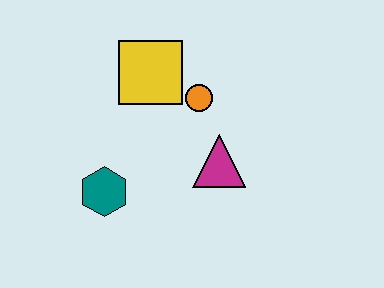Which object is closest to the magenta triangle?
The orange circle is closest to the magenta triangle.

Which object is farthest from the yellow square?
The teal hexagon is farthest from the yellow square.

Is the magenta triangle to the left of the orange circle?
No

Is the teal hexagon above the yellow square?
No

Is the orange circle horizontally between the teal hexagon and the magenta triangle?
Yes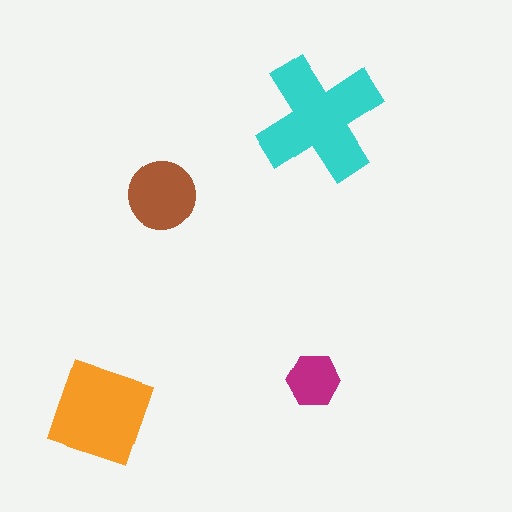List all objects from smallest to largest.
The magenta hexagon, the brown circle, the orange square, the cyan cross.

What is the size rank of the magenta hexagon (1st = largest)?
4th.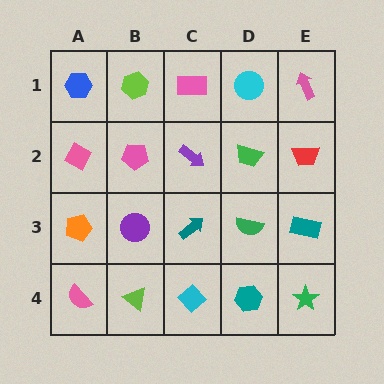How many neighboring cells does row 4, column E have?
2.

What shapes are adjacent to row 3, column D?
A green trapezoid (row 2, column D), a teal hexagon (row 4, column D), a teal arrow (row 3, column C), a teal rectangle (row 3, column E).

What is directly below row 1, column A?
A pink diamond.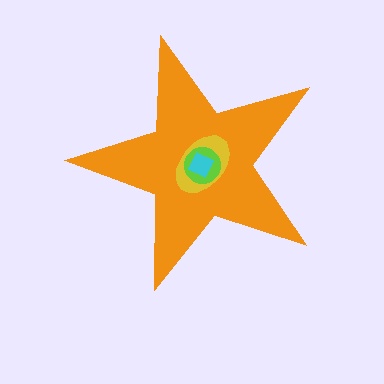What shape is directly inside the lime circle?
The cyan diamond.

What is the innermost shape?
The cyan diamond.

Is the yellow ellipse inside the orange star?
Yes.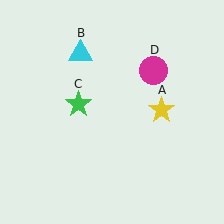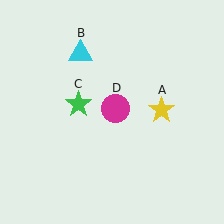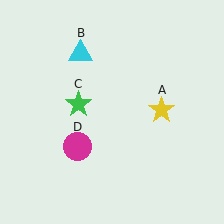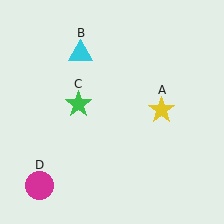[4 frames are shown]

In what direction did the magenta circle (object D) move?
The magenta circle (object D) moved down and to the left.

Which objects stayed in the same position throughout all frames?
Yellow star (object A) and cyan triangle (object B) and green star (object C) remained stationary.